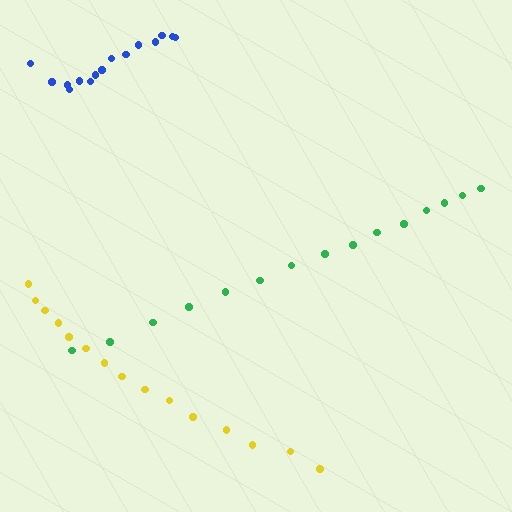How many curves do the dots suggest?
There are 3 distinct paths.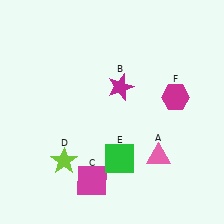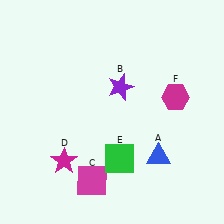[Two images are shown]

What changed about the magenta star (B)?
In Image 1, B is magenta. In Image 2, it changed to purple.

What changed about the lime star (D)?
In Image 1, D is lime. In Image 2, it changed to magenta.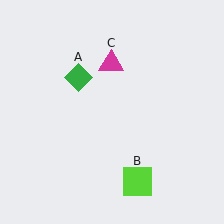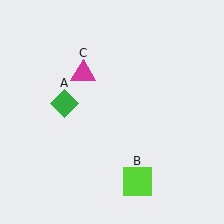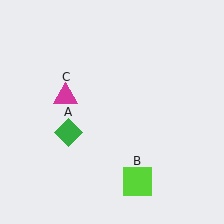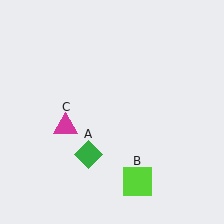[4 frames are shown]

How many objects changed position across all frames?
2 objects changed position: green diamond (object A), magenta triangle (object C).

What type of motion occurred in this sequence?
The green diamond (object A), magenta triangle (object C) rotated counterclockwise around the center of the scene.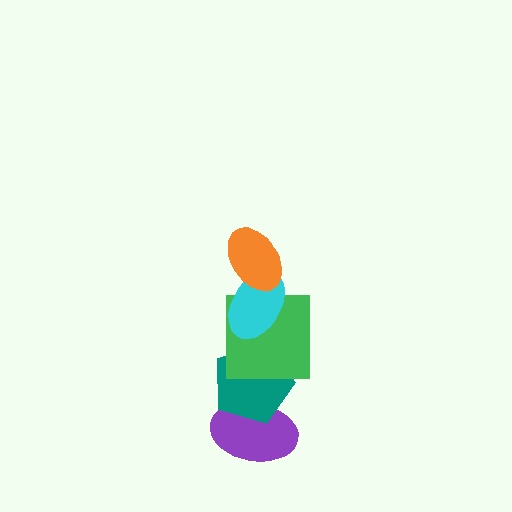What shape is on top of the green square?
The cyan ellipse is on top of the green square.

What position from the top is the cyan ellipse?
The cyan ellipse is 2nd from the top.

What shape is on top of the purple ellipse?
The teal pentagon is on top of the purple ellipse.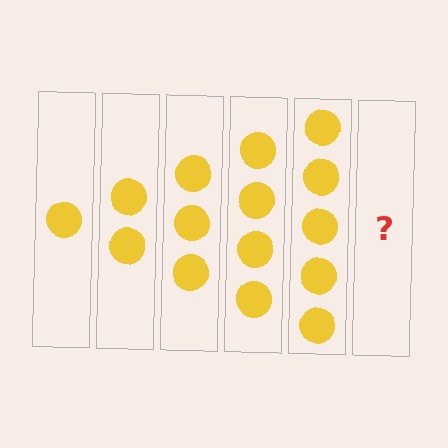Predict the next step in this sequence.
The next step is 6 circles.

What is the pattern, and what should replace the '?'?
The pattern is that each step adds one more circle. The '?' should be 6 circles.